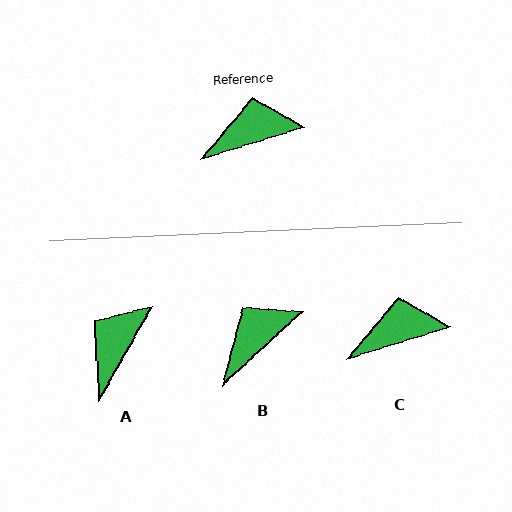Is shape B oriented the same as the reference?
No, it is off by about 25 degrees.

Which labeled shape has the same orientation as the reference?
C.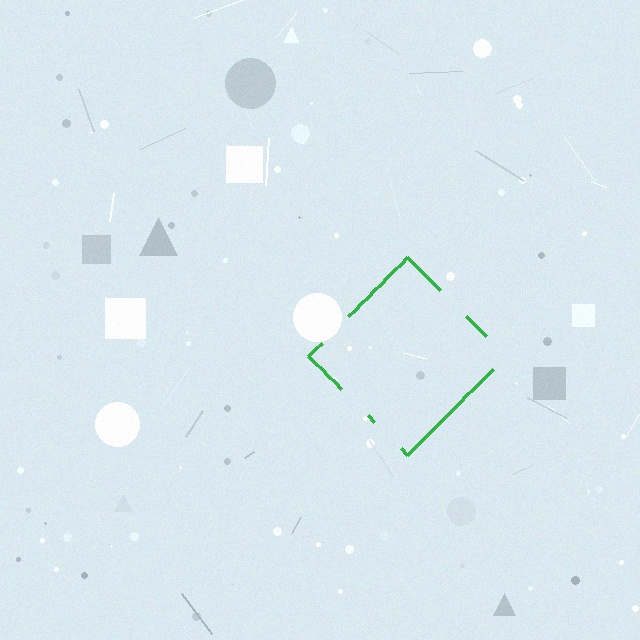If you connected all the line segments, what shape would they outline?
They would outline a diamond.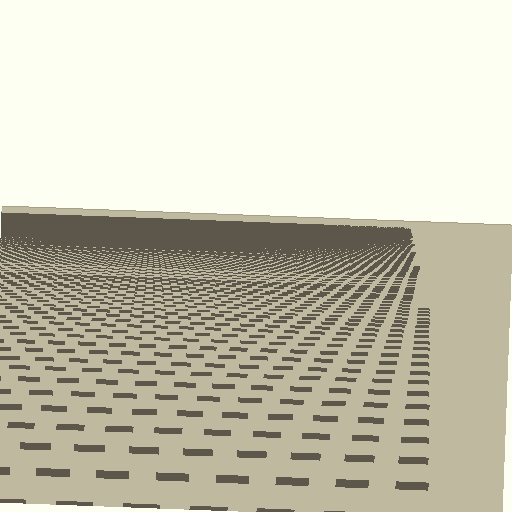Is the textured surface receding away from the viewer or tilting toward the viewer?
The surface is receding away from the viewer. Texture elements get smaller and denser toward the top.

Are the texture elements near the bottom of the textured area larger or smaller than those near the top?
Larger. Near the bottom, elements are closer to the viewer and appear at a bigger on-screen size.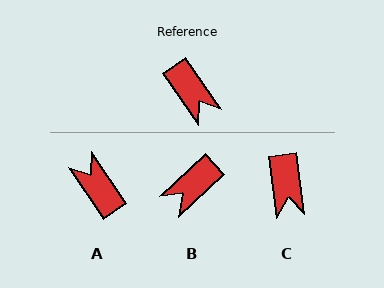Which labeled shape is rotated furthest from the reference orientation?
A, about 180 degrees away.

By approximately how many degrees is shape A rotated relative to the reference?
Approximately 180 degrees counter-clockwise.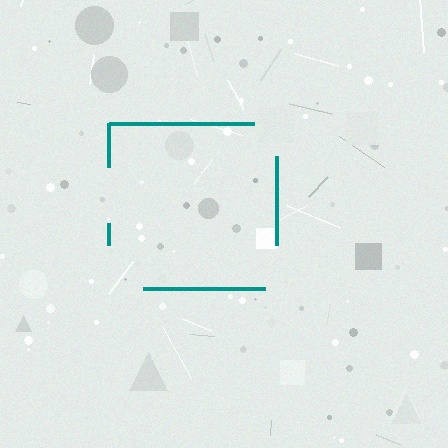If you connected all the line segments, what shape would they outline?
They would outline a square.